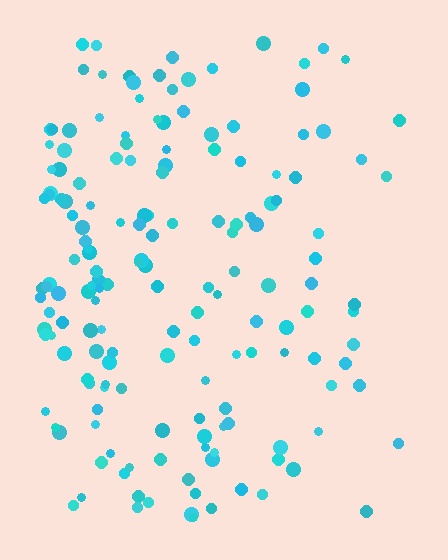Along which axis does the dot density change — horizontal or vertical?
Horizontal.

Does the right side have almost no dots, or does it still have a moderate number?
Still a moderate number, just noticeably fewer than the left.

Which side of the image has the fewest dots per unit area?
The right.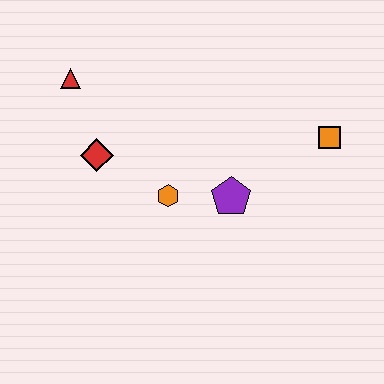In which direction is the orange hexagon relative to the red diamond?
The orange hexagon is to the right of the red diamond.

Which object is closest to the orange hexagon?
The purple pentagon is closest to the orange hexagon.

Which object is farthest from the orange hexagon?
The orange square is farthest from the orange hexagon.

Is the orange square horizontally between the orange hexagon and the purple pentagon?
No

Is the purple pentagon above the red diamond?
No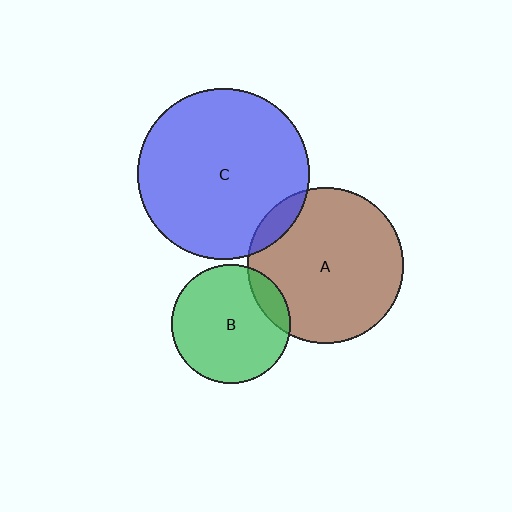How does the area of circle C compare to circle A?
Approximately 1.2 times.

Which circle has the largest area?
Circle C (blue).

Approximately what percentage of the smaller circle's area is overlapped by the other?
Approximately 10%.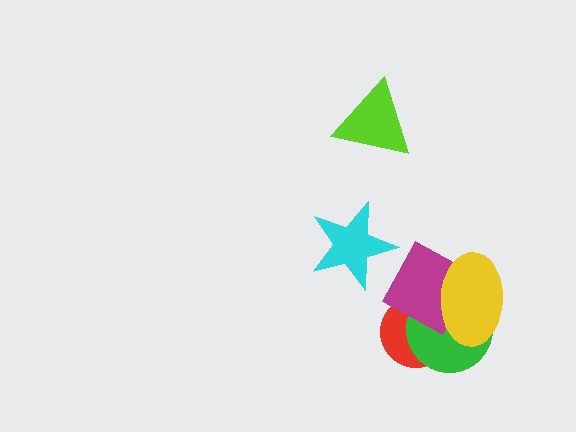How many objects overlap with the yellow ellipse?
3 objects overlap with the yellow ellipse.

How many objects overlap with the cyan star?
0 objects overlap with the cyan star.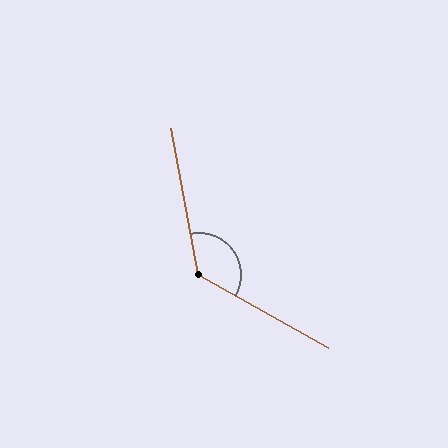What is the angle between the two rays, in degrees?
Approximately 130 degrees.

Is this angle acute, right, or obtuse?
It is obtuse.